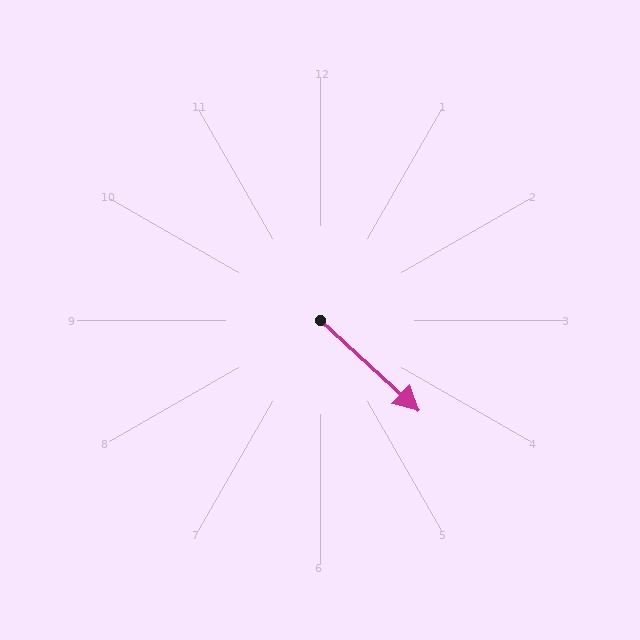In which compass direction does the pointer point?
Southeast.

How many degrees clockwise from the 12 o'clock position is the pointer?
Approximately 133 degrees.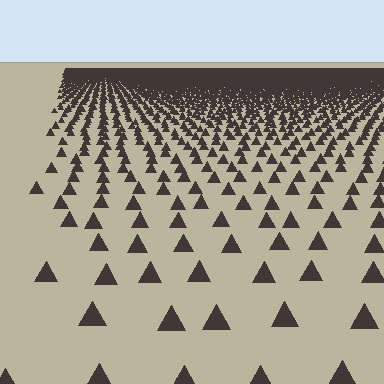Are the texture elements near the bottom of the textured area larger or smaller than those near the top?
Larger. Near the bottom, elements are closer to the viewer and appear at a bigger on-screen size.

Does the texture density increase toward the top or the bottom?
Density increases toward the top.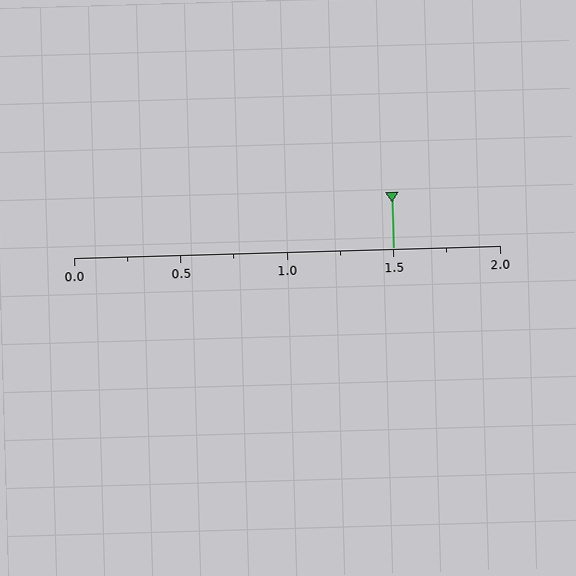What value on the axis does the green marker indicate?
The marker indicates approximately 1.5.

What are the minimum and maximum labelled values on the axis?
The axis runs from 0.0 to 2.0.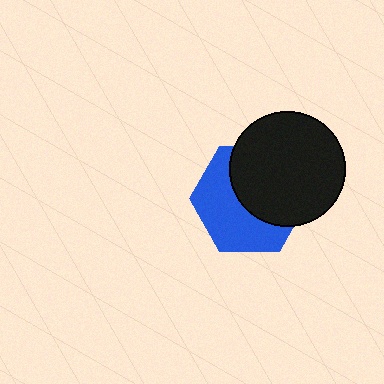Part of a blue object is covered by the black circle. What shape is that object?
It is a hexagon.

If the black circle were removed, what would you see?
You would see the complete blue hexagon.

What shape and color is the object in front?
The object in front is a black circle.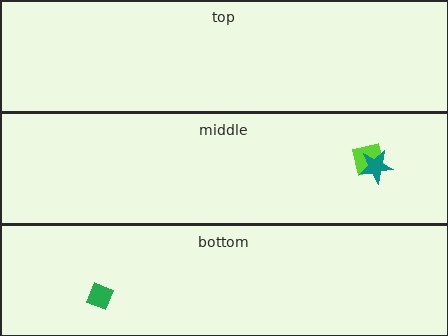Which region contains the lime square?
The middle region.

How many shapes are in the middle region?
2.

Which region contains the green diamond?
The bottom region.